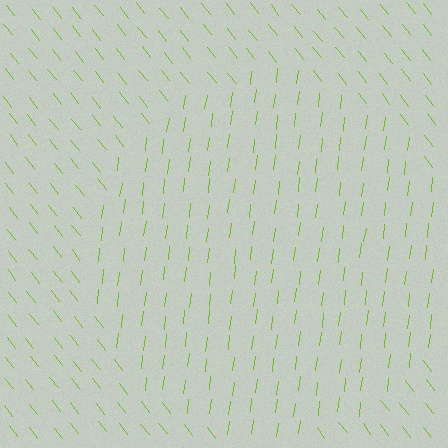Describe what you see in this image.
The image is filled with small lime line segments. A circle region in the image has lines oriented differently from the surrounding lines, creating a visible texture boundary.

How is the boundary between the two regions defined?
The boundary is defined purely by a change in line orientation (approximately 45 degrees difference). All lines are the same color and thickness.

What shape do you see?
I see a circle.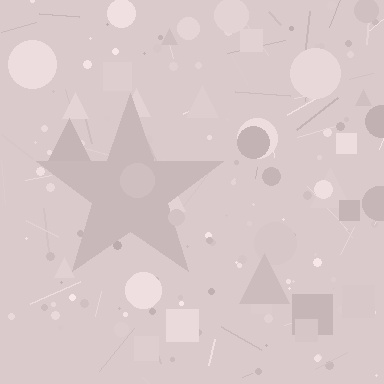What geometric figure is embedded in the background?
A star is embedded in the background.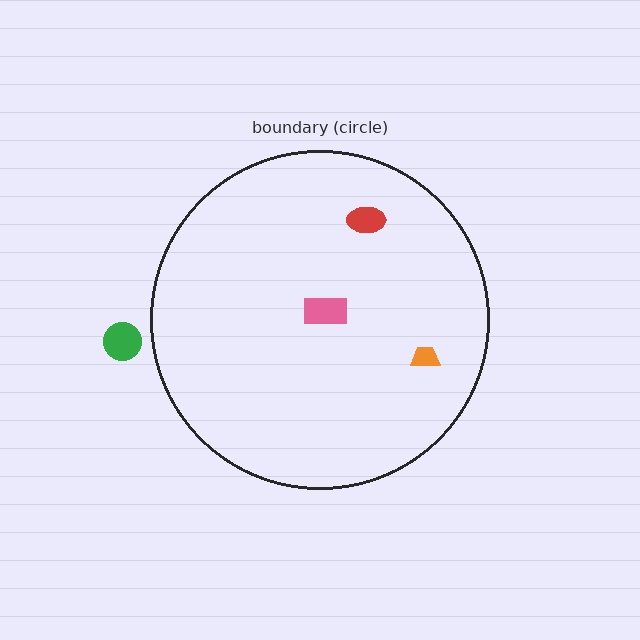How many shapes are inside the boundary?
3 inside, 1 outside.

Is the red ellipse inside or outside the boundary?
Inside.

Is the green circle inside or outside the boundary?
Outside.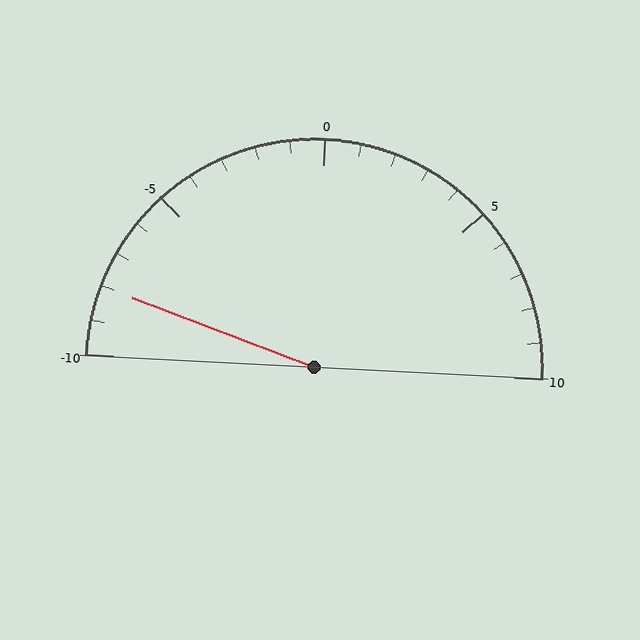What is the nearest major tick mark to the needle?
The nearest major tick mark is -10.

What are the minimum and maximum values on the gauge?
The gauge ranges from -10 to 10.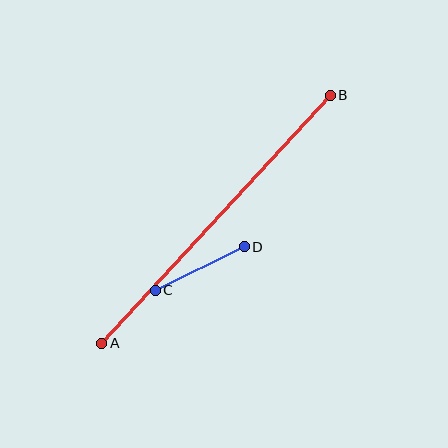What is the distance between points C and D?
The distance is approximately 99 pixels.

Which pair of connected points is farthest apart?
Points A and B are farthest apart.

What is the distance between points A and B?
The distance is approximately 337 pixels.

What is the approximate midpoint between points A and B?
The midpoint is at approximately (216, 219) pixels.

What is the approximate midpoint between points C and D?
The midpoint is at approximately (200, 268) pixels.